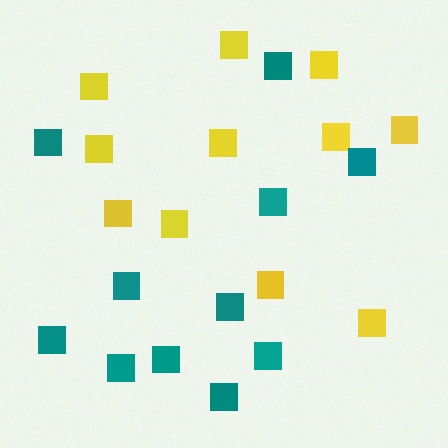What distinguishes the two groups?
There are 2 groups: one group of yellow squares (11) and one group of teal squares (11).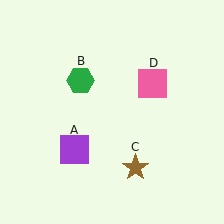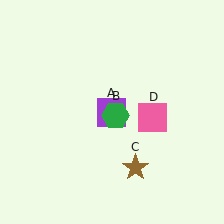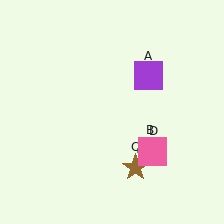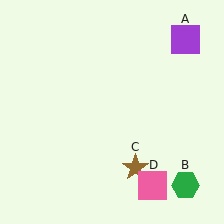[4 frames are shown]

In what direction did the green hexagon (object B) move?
The green hexagon (object B) moved down and to the right.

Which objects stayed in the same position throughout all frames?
Brown star (object C) remained stationary.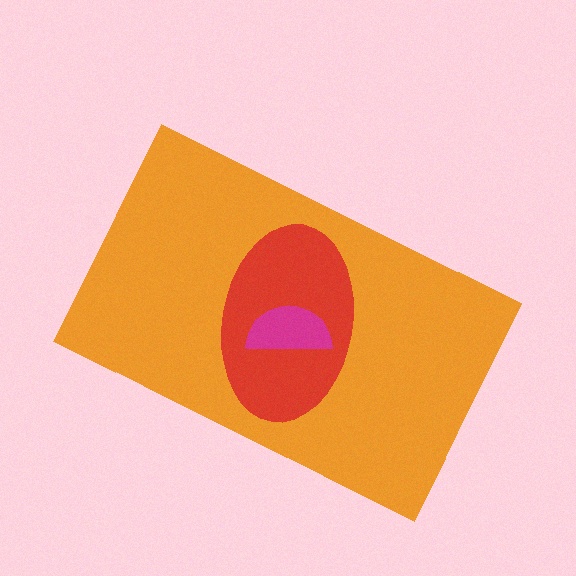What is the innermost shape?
The magenta semicircle.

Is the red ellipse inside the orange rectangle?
Yes.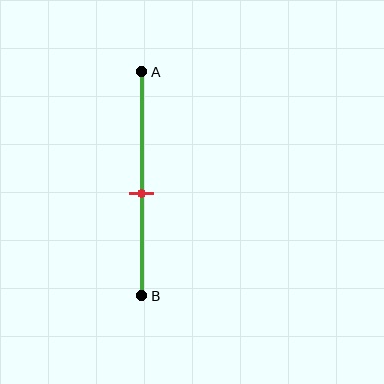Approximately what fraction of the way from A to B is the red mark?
The red mark is approximately 55% of the way from A to B.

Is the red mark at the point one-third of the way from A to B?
No, the mark is at about 55% from A, not at the 33% one-third point.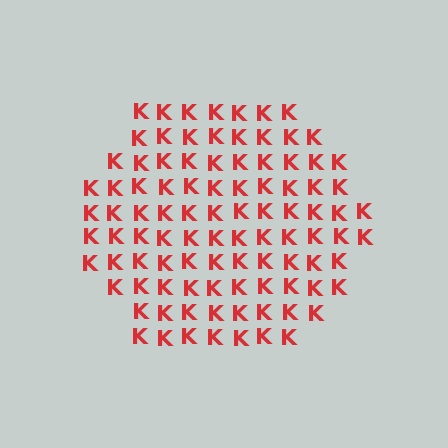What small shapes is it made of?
It is made of small letter K's.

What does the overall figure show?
The overall figure shows a hexagon.